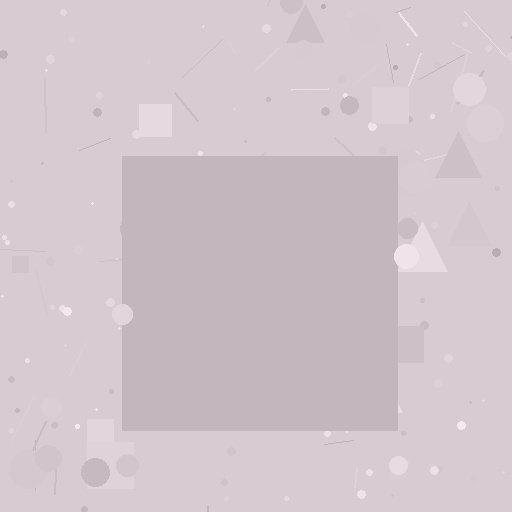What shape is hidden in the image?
A square is hidden in the image.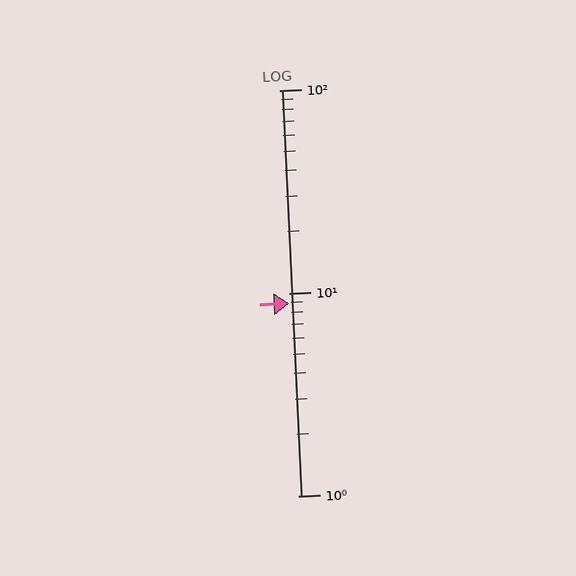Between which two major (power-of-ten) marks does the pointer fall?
The pointer is between 1 and 10.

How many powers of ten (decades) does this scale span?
The scale spans 2 decades, from 1 to 100.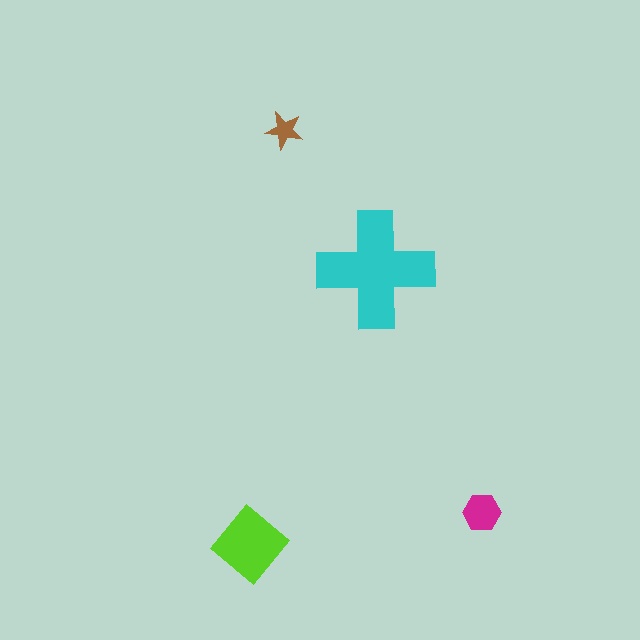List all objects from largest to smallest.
The cyan cross, the lime diamond, the magenta hexagon, the brown star.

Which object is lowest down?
The lime diamond is bottommost.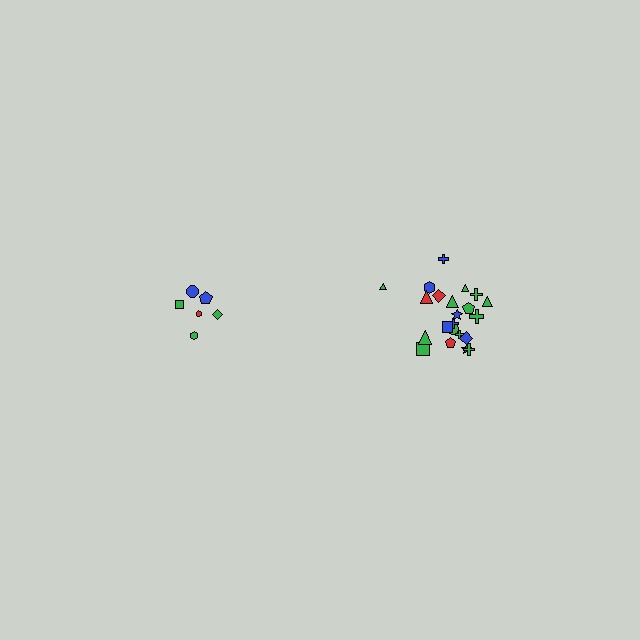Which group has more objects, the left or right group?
The right group.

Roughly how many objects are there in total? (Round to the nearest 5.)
Roughly 30 objects in total.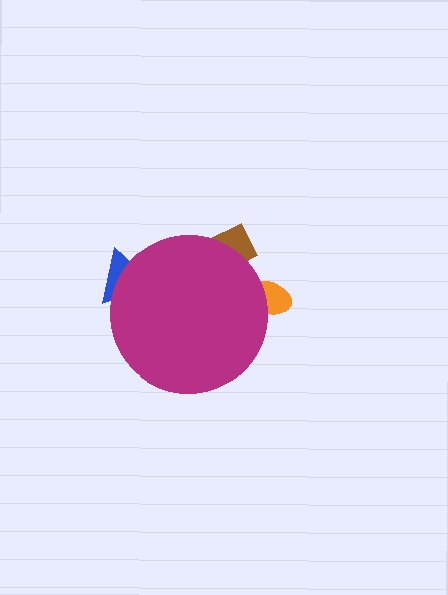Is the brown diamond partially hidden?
Yes, the brown diamond is partially hidden behind the magenta circle.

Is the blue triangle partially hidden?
Yes, the blue triangle is partially hidden behind the magenta circle.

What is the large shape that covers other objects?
A magenta circle.